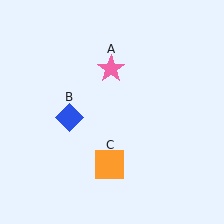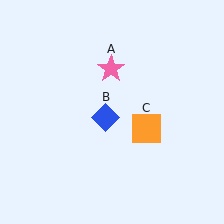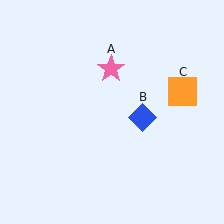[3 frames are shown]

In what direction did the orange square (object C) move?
The orange square (object C) moved up and to the right.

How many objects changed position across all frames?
2 objects changed position: blue diamond (object B), orange square (object C).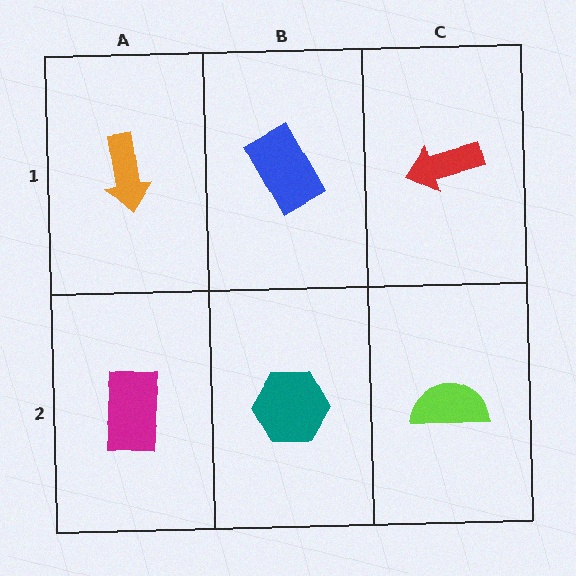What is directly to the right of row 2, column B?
A lime semicircle.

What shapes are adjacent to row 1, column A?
A magenta rectangle (row 2, column A), a blue rectangle (row 1, column B).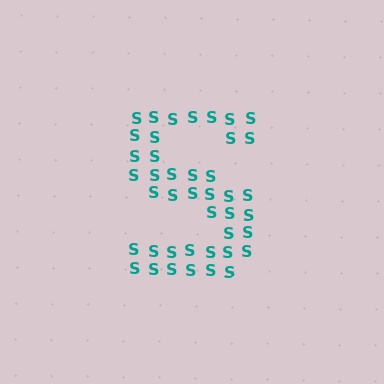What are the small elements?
The small elements are letter S's.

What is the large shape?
The large shape is the letter S.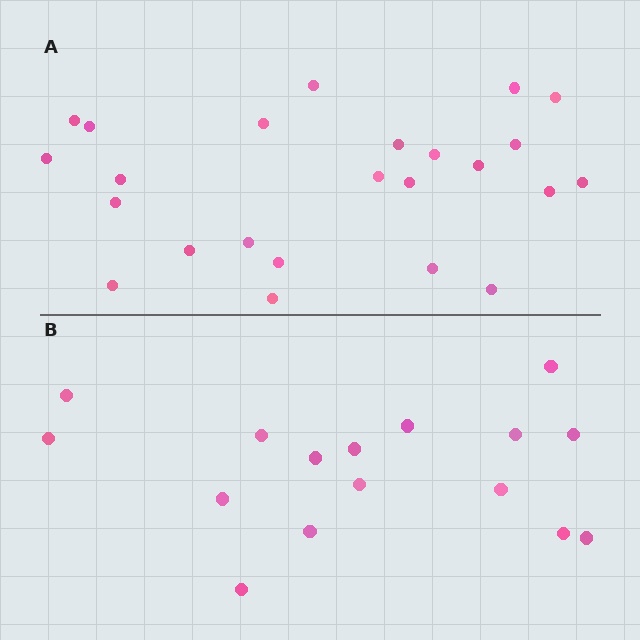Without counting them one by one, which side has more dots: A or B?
Region A (the top region) has more dots.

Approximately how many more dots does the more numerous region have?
Region A has roughly 8 or so more dots than region B.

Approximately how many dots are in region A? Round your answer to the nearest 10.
About 20 dots. (The exact count is 24, which rounds to 20.)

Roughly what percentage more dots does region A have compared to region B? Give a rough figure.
About 50% more.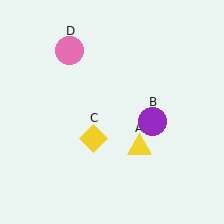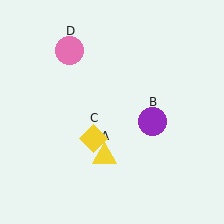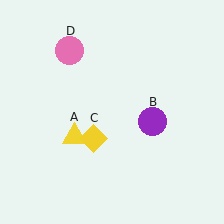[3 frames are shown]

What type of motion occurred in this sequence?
The yellow triangle (object A) rotated clockwise around the center of the scene.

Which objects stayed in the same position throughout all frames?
Purple circle (object B) and yellow diamond (object C) and pink circle (object D) remained stationary.